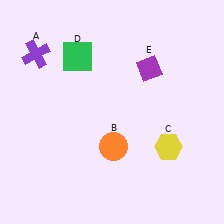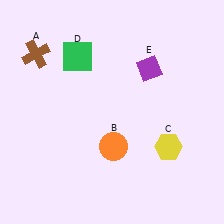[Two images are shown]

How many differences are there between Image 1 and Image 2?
There is 1 difference between the two images.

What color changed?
The cross (A) changed from purple in Image 1 to brown in Image 2.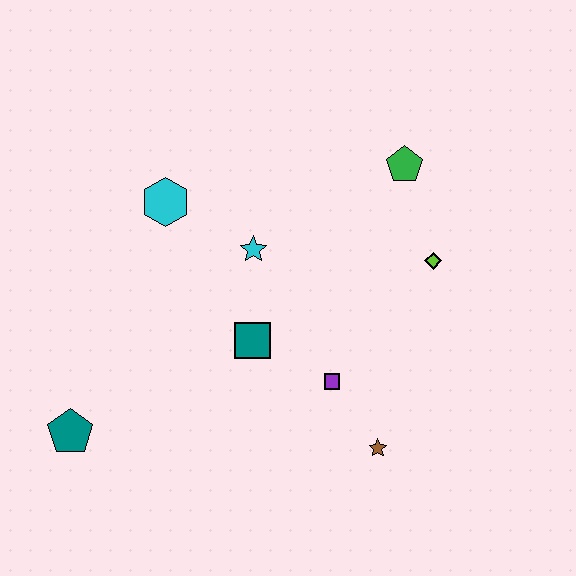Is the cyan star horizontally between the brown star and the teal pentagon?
Yes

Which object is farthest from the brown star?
The cyan hexagon is farthest from the brown star.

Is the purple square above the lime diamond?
No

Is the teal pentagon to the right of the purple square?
No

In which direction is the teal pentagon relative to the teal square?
The teal pentagon is to the left of the teal square.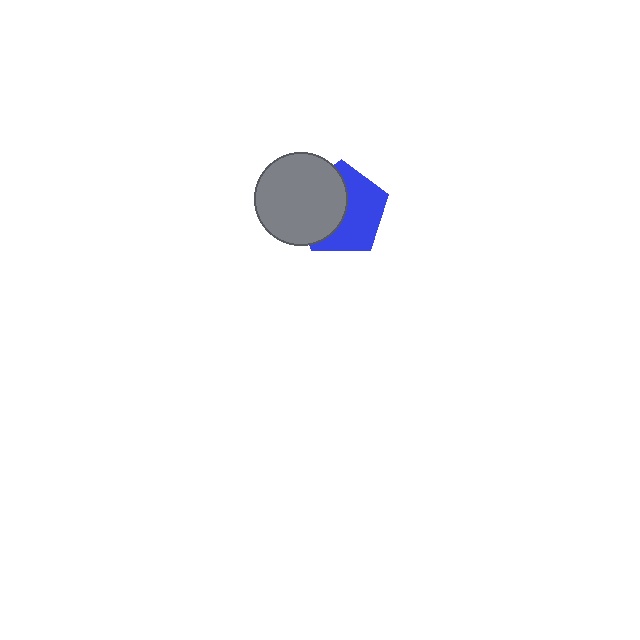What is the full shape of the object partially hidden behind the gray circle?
The partially hidden object is a blue pentagon.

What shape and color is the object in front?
The object in front is a gray circle.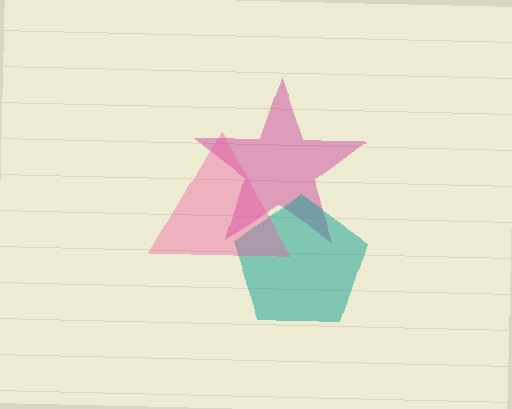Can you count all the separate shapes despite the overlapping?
Yes, there are 3 separate shapes.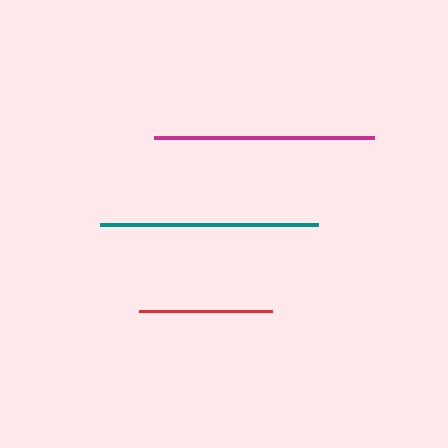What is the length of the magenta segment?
The magenta segment is approximately 220 pixels long.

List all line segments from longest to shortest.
From longest to shortest: magenta, teal, red.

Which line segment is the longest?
The magenta line is the longest at approximately 220 pixels.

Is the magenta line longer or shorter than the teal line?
The magenta line is longer than the teal line.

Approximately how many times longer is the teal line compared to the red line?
The teal line is approximately 1.6 times the length of the red line.